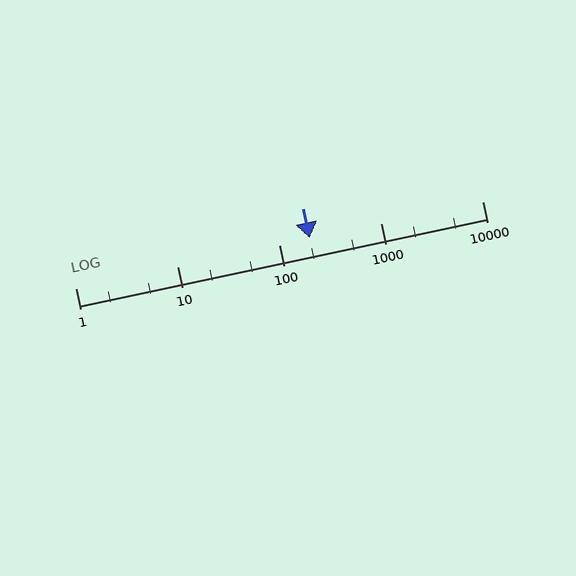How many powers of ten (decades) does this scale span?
The scale spans 4 decades, from 1 to 10000.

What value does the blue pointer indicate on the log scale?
The pointer indicates approximately 200.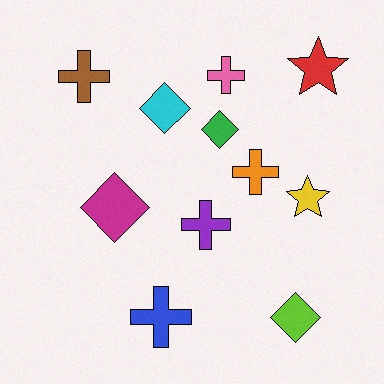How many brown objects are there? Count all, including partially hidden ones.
There is 1 brown object.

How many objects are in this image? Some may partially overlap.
There are 11 objects.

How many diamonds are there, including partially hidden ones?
There are 4 diamonds.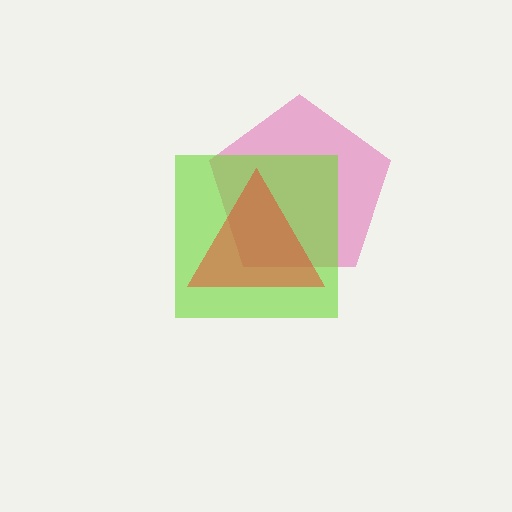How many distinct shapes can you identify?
There are 3 distinct shapes: a pink pentagon, a lime square, a red triangle.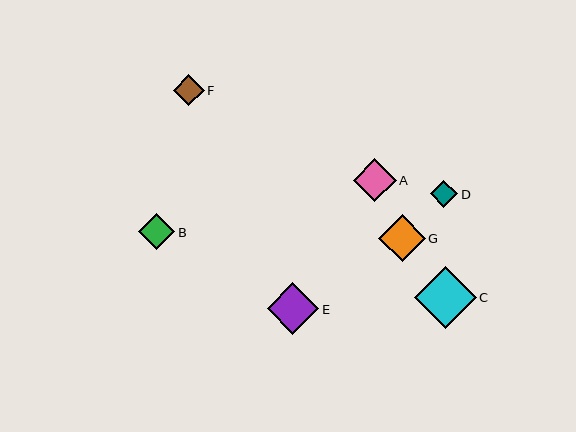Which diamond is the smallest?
Diamond D is the smallest with a size of approximately 27 pixels.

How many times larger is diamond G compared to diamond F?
Diamond G is approximately 1.5 times the size of diamond F.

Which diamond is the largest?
Diamond C is the largest with a size of approximately 62 pixels.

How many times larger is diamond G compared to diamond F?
Diamond G is approximately 1.5 times the size of diamond F.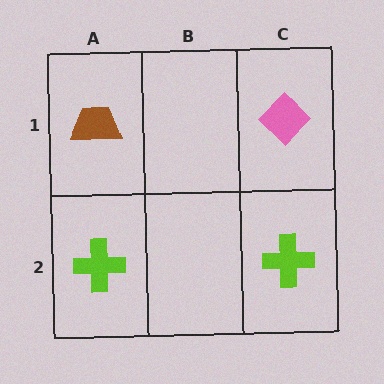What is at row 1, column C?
A pink diamond.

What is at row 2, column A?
A lime cross.